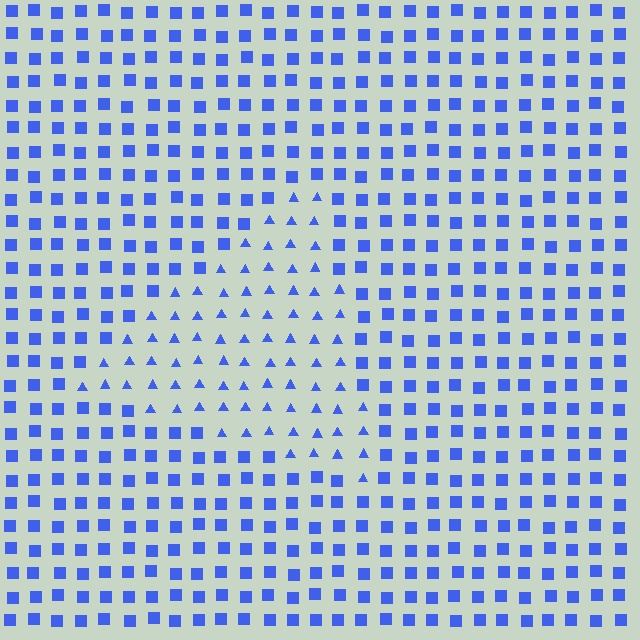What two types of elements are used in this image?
The image uses triangles inside the triangle region and squares outside it.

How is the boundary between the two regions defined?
The boundary is defined by a change in element shape: triangles inside vs. squares outside. All elements share the same color and spacing.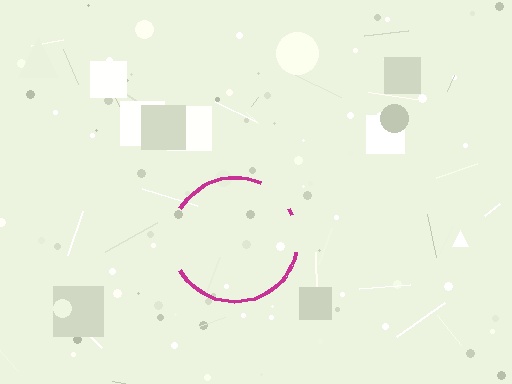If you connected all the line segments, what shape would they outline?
They would outline a circle.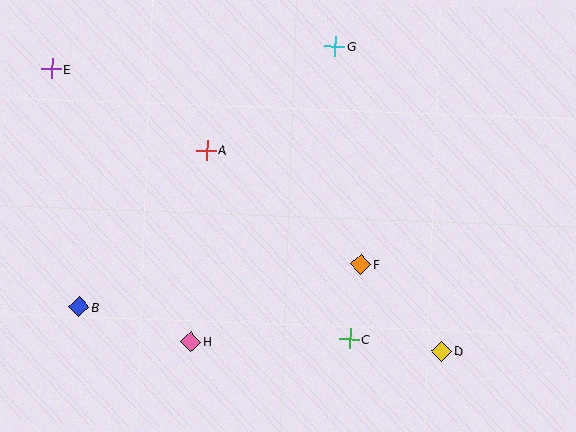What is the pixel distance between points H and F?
The distance between H and F is 187 pixels.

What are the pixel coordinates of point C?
Point C is at (350, 339).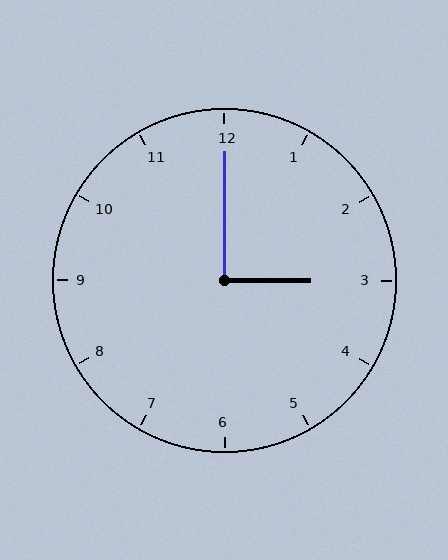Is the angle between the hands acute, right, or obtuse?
It is right.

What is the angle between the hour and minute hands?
Approximately 90 degrees.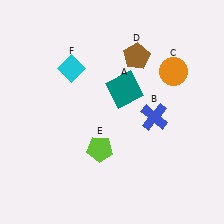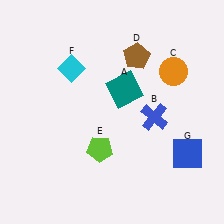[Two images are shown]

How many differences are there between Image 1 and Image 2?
There is 1 difference between the two images.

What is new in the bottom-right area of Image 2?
A blue square (G) was added in the bottom-right area of Image 2.